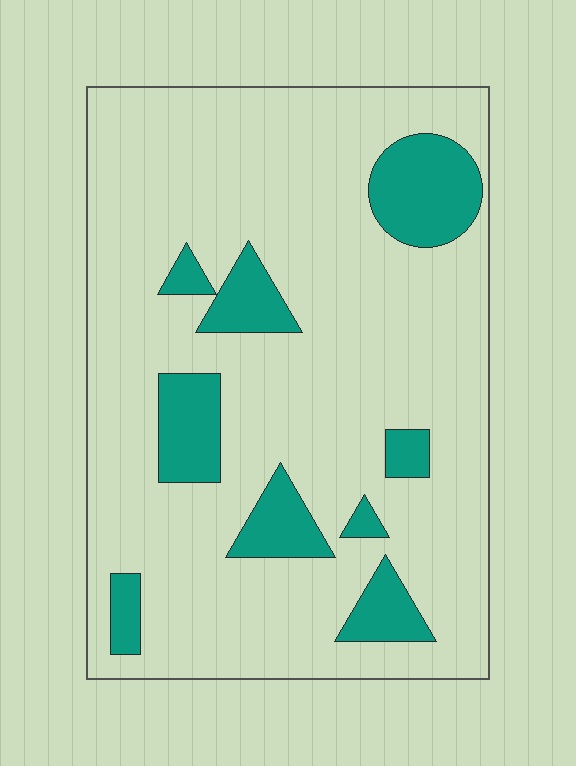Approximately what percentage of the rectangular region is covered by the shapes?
Approximately 15%.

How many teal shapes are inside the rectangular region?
9.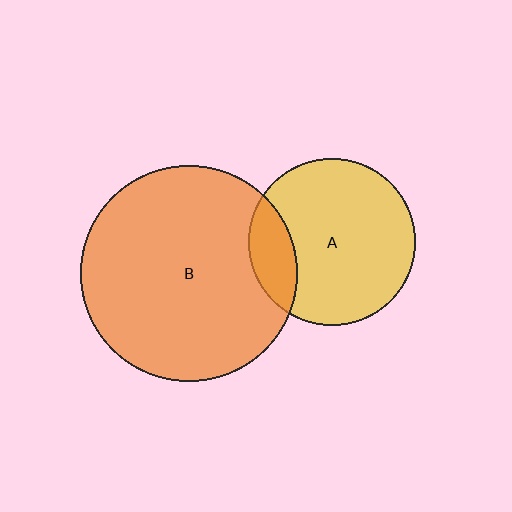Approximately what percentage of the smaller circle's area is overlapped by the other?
Approximately 15%.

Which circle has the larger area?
Circle B (orange).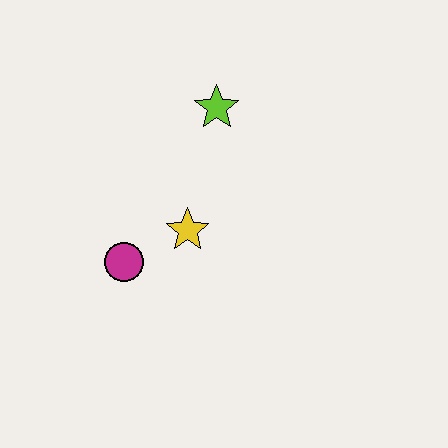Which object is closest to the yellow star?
The magenta circle is closest to the yellow star.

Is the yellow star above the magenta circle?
Yes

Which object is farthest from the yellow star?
The lime star is farthest from the yellow star.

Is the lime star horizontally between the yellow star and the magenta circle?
No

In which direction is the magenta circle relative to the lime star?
The magenta circle is below the lime star.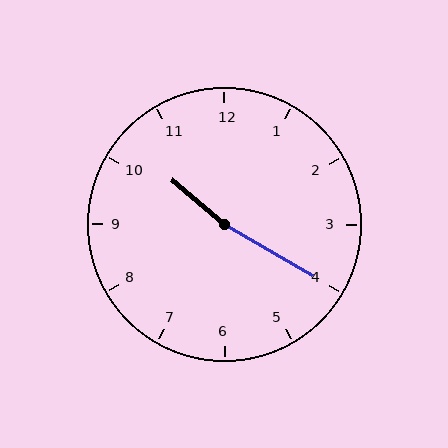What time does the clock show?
10:20.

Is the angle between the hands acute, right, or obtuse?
It is obtuse.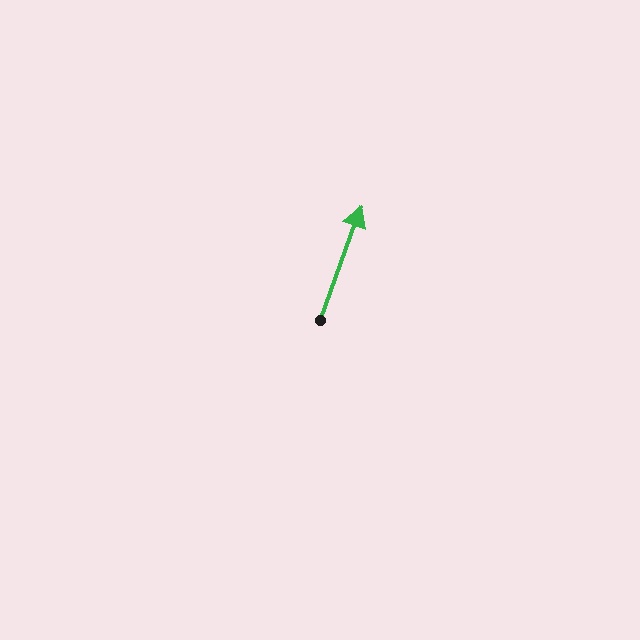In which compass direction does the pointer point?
North.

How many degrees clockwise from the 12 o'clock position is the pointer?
Approximately 20 degrees.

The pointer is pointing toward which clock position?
Roughly 1 o'clock.